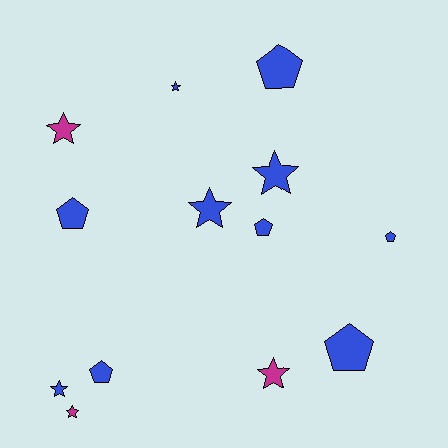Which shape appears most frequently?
Star, with 7 objects.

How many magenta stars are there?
There are 3 magenta stars.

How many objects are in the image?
There are 13 objects.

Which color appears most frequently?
Blue, with 10 objects.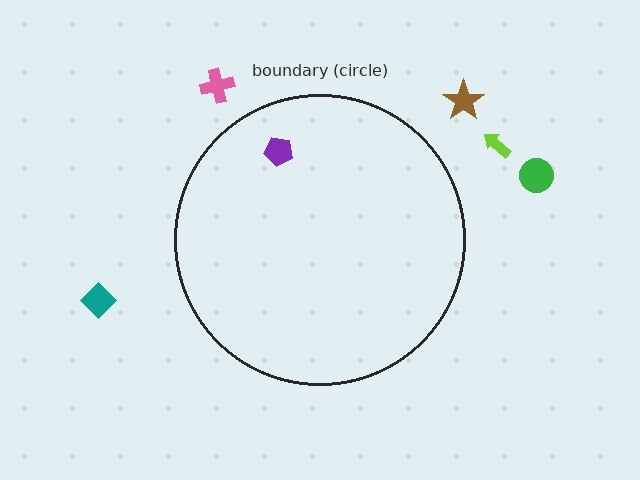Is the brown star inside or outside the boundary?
Outside.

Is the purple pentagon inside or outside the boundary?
Inside.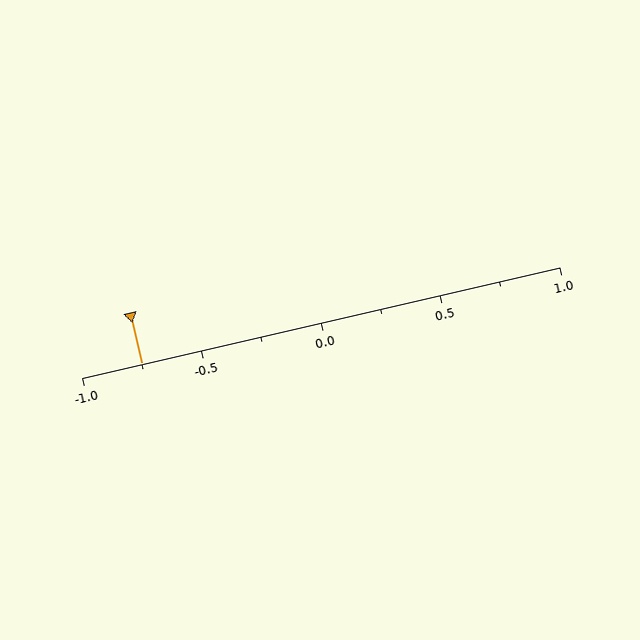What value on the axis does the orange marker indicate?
The marker indicates approximately -0.75.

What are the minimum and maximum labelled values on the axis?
The axis runs from -1.0 to 1.0.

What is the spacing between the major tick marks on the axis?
The major ticks are spaced 0.5 apart.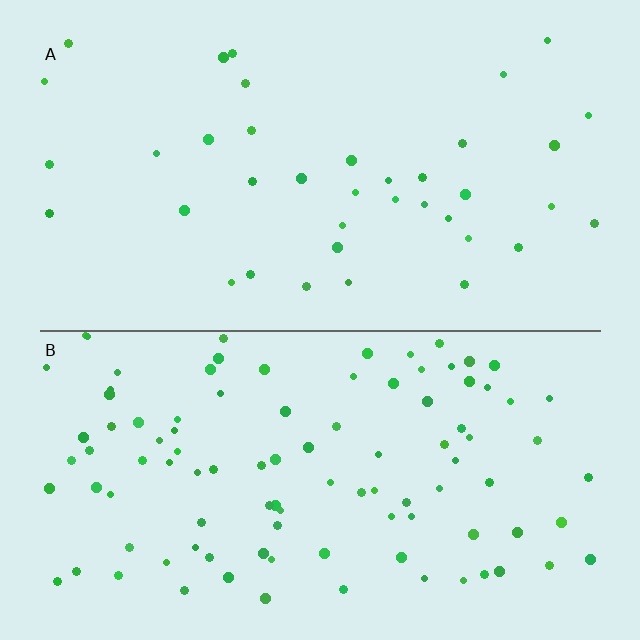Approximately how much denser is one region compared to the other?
Approximately 2.6× — region B over region A.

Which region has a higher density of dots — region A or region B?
B (the bottom).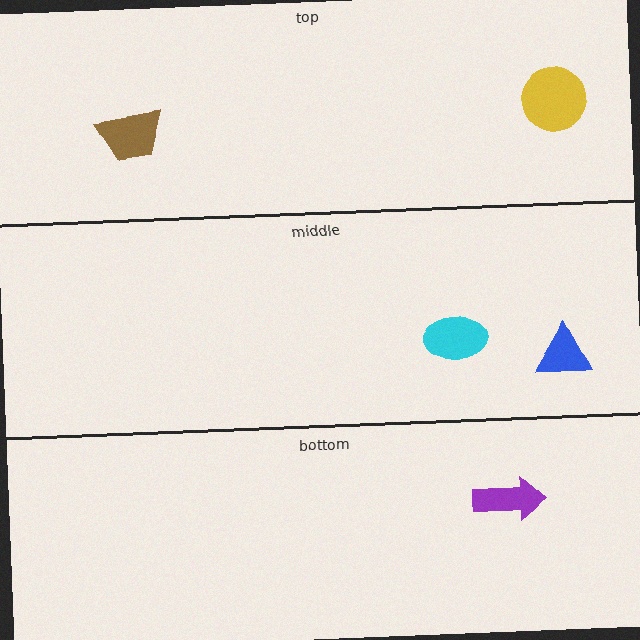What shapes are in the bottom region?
The purple arrow.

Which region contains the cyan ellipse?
The middle region.